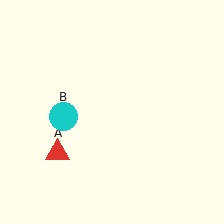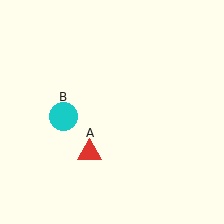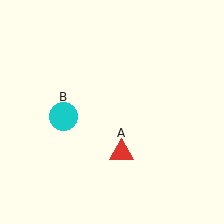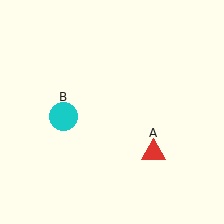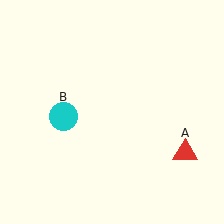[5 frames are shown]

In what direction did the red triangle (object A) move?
The red triangle (object A) moved right.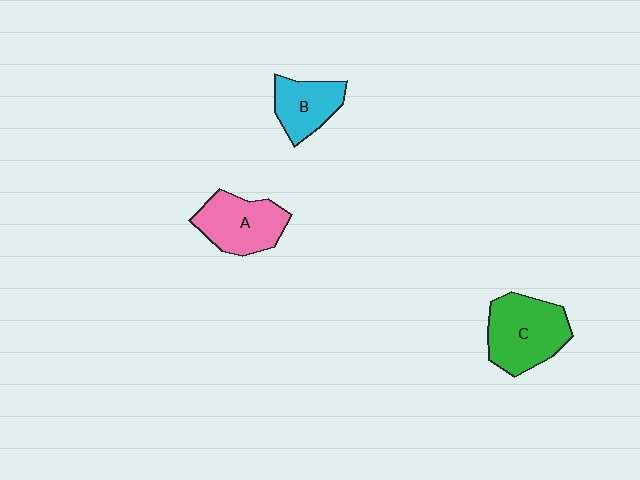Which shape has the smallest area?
Shape B (cyan).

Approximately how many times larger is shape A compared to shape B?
Approximately 1.3 times.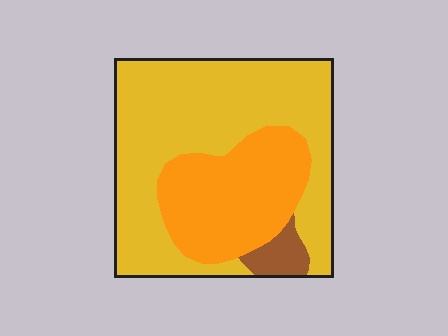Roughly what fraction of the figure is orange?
Orange takes up about one third (1/3) of the figure.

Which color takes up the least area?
Brown, at roughly 5%.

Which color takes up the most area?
Yellow, at roughly 65%.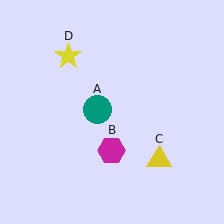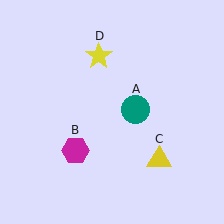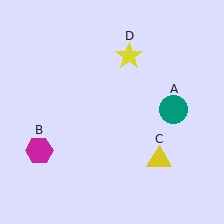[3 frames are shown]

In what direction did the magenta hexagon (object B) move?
The magenta hexagon (object B) moved left.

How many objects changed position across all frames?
3 objects changed position: teal circle (object A), magenta hexagon (object B), yellow star (object D).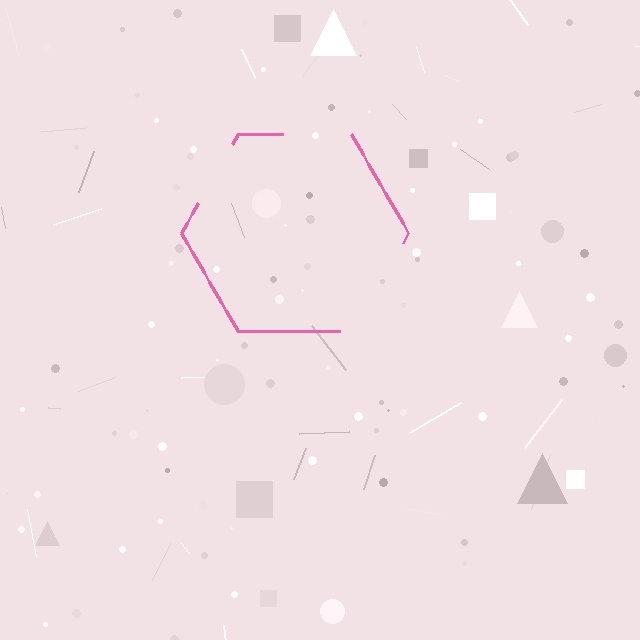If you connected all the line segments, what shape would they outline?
They would outline a hexagon.